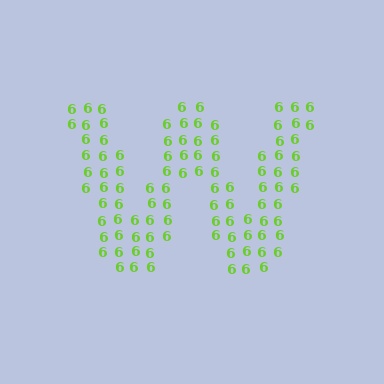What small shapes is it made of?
It is made of small digit 6's.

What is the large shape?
The large shape is the letter W.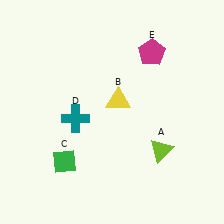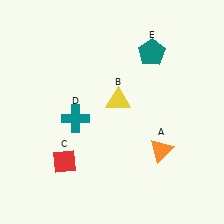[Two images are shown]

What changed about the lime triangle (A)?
In Image 1, A is lime. In Image 2, it changed to orange.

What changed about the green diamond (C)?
In Image 1, C is green. In Image 2, it changed to red.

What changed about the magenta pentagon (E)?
In Image 1, E is magenta. In Image 2, it changed to teal.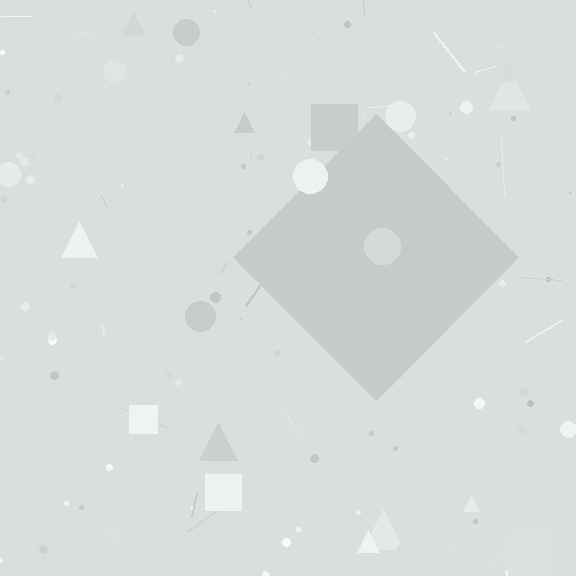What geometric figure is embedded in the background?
A diamond is embedded in the background.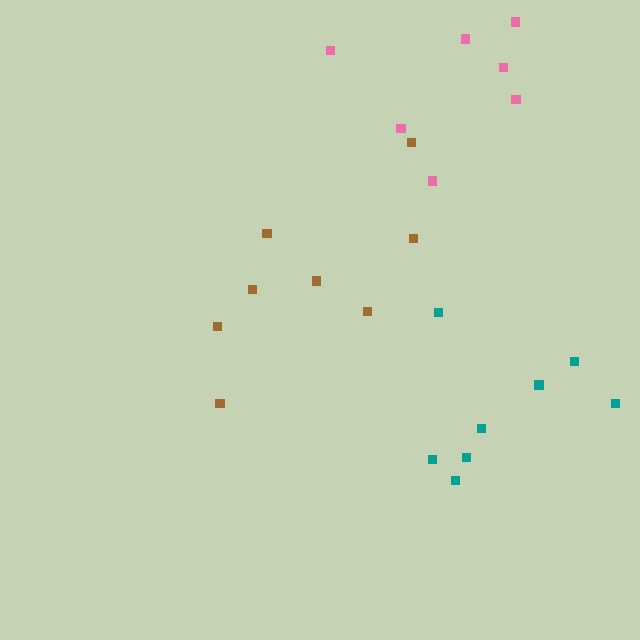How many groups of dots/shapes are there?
There are 3 groups.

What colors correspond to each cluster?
The clusters are colored: teal, brown, pink.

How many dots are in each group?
Group 1: 8 dots, Group 2: 8 dots, Group 3: 7 dots (23 total).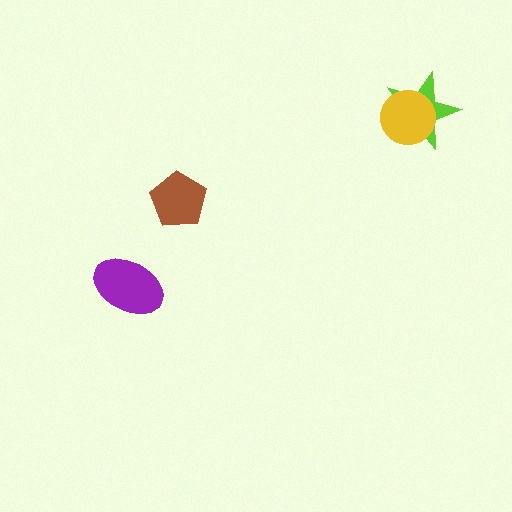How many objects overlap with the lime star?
1 object overlaps with the lime star.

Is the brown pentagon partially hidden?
No, no other shape covers it.